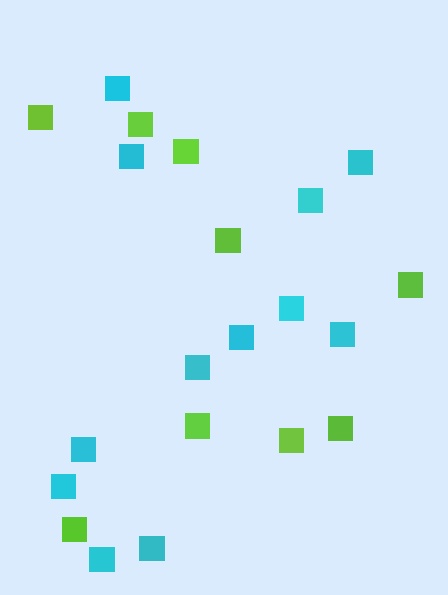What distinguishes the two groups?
There are 2 groups: one group of cyan squares (12) and one group of lime squares (9).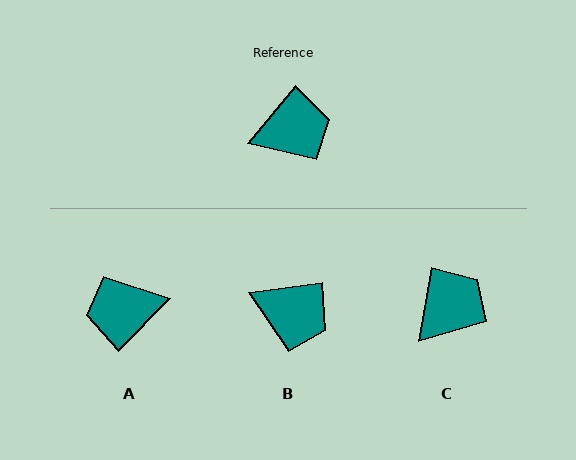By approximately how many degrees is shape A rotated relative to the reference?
Approximately 175 degrees counter-clockwise.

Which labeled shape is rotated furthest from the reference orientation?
A, about 175 degrees away.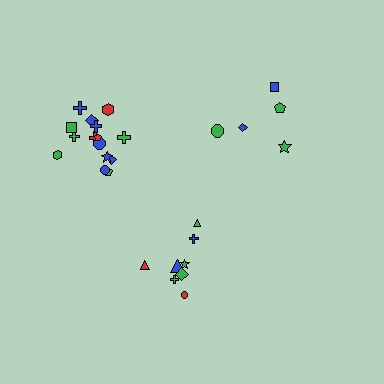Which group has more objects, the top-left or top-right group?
The top-left group.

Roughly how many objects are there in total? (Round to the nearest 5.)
Roughly 30 objects in total.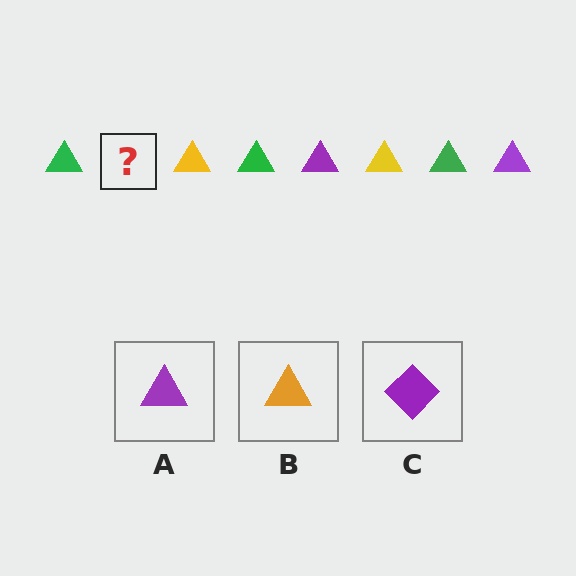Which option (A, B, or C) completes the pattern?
A.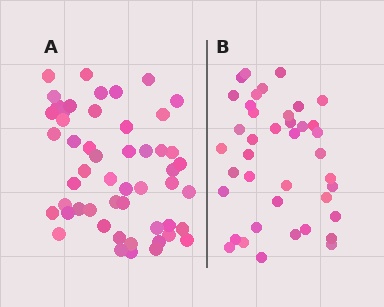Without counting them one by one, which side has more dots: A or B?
Region A (the left region) has more dots.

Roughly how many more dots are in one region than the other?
Region A has roughly 12 or so more dots than region B.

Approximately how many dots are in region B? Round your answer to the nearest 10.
About 40 dots.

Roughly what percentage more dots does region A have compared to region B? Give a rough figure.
About 30% more.